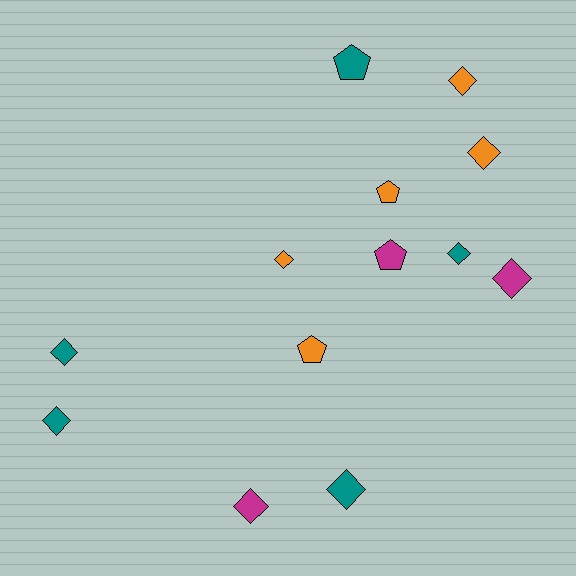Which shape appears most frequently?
Diamond, with 9 objects.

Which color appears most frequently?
Orange, with 5 objects.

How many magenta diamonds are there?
There are 2 magenta diamonds.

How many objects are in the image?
There are 13 objects.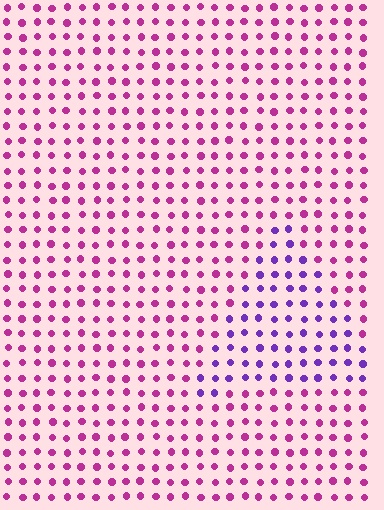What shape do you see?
I see a triangle.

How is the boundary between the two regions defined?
The boundary is defined purely by a slight shift in hue (about 47 degrees). Spacing, size, and orientation are identical on both sides.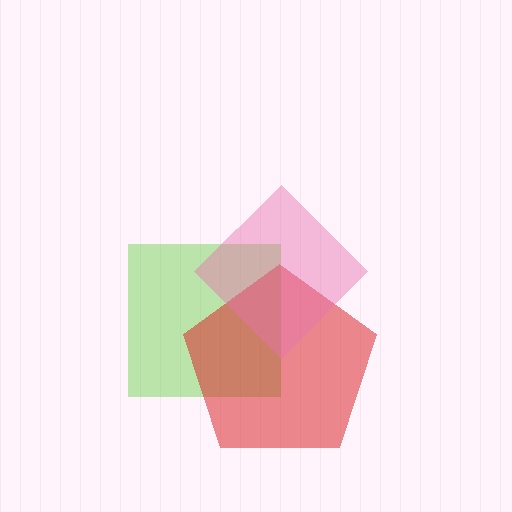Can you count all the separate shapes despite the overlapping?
Yes, there are 3 separate shapes.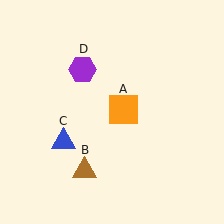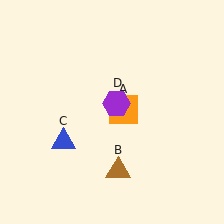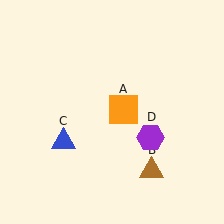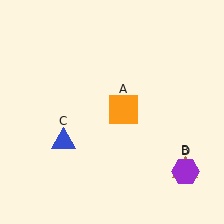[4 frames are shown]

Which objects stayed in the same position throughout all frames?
Orange square (object A) and blue triangle (object C) remained stationary.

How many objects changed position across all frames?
2 objects changed position: brown triangle (object B), purple hexagon (object D).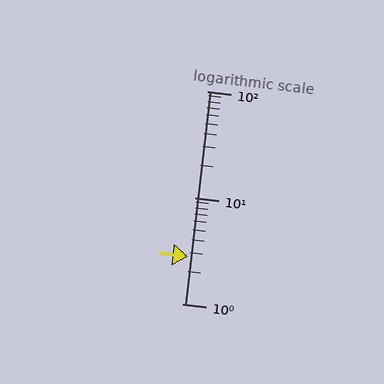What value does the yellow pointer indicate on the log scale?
The pointer indicates approximately 2.8.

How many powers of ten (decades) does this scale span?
The scale spans 2 decades, from 1 to 100.